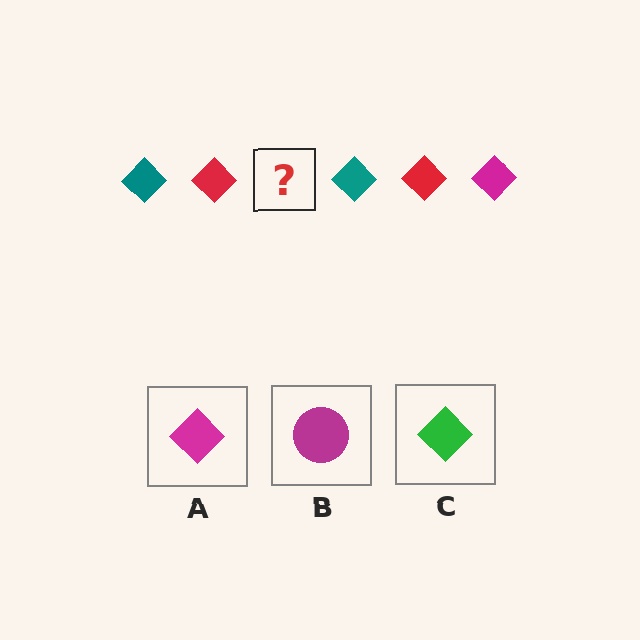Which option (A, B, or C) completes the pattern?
A.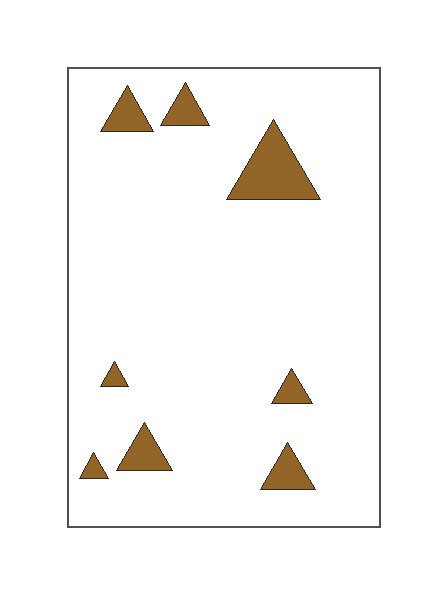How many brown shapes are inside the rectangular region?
8.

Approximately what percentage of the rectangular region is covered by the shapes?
Approximately 5%.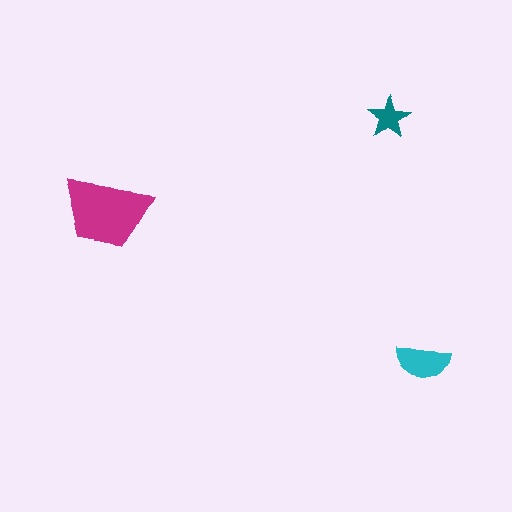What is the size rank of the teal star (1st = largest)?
3rd.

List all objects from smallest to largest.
The teal star, the cyan semicircle, the magenta trapezoid.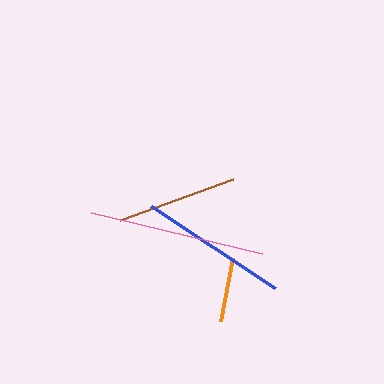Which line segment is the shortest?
The orange line is the shortest at approximately 64 pixels.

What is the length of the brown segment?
The brown segment is approximately 120 pixels long.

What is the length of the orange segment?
The orange segment is approximately 64 pixels long.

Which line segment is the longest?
The pink line is the longest at approximately 176 pixels.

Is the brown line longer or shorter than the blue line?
The blue line is longer than the brown line.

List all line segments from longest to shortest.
From longest to shortest: pink, blue, brown, orange.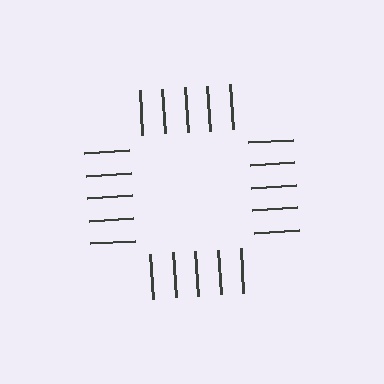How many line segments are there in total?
20 — 5 along each of the 4 edges.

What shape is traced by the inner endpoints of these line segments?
An illusory square — the line segments terminate on its edges but no continuous stroke is drawn.